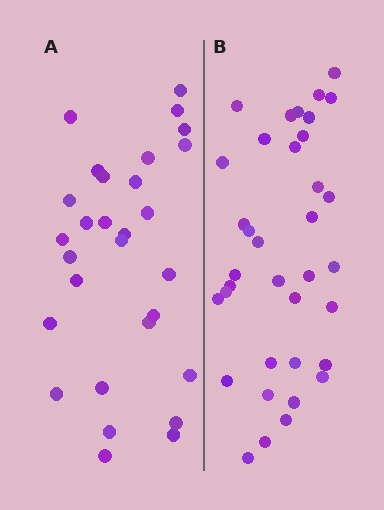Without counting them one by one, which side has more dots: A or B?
Region B (the right region) has more dots.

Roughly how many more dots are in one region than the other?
Region B has roughly 8 or so more dots than region A.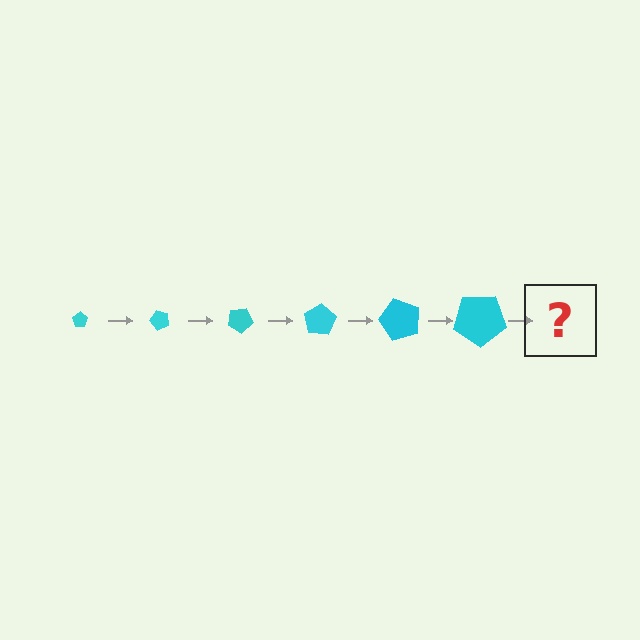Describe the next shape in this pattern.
It should be a pentagon, larger than the previous one and rotated 300 degrees from the start.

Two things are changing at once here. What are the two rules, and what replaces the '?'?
The two rules are that the pentagon grows larger each step and it rotates 50 degrees each step. The '?' should be a pentagon, larger than the previous one and rotated 300 degrees from the start.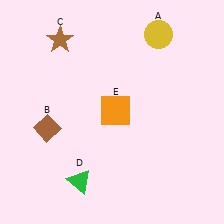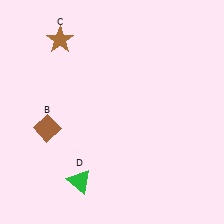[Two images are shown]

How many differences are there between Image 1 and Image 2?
There are 2 differences between the two images.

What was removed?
The yellow circle (A), the orange square (E) were removed in Image 2.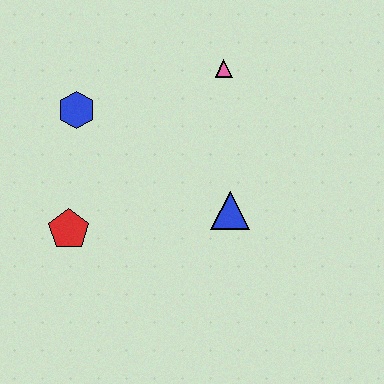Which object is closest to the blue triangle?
The pink triangle is closest to the blue triangle.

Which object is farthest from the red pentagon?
The pink triangle is farthest from the red pentagon.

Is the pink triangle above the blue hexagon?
Yes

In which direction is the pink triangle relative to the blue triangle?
The pink triangle is above the blue triangle.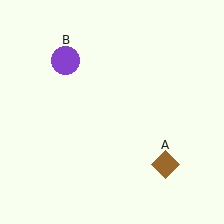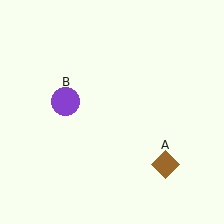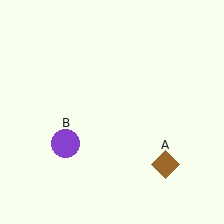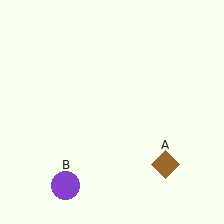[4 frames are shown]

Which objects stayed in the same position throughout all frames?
Brown diamond (object A) remained stationary.